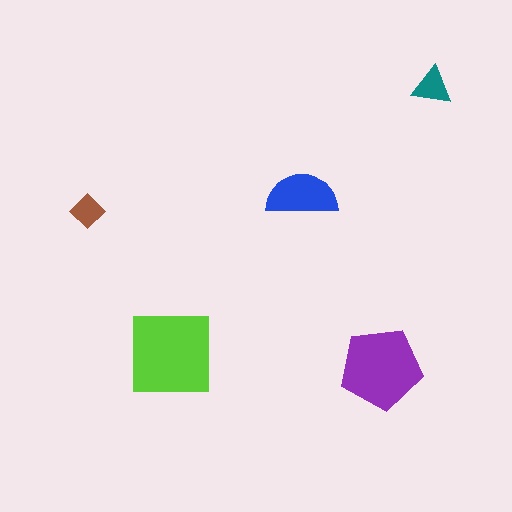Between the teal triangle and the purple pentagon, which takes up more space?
The purple pentagon.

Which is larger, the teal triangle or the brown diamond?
The teal triangle.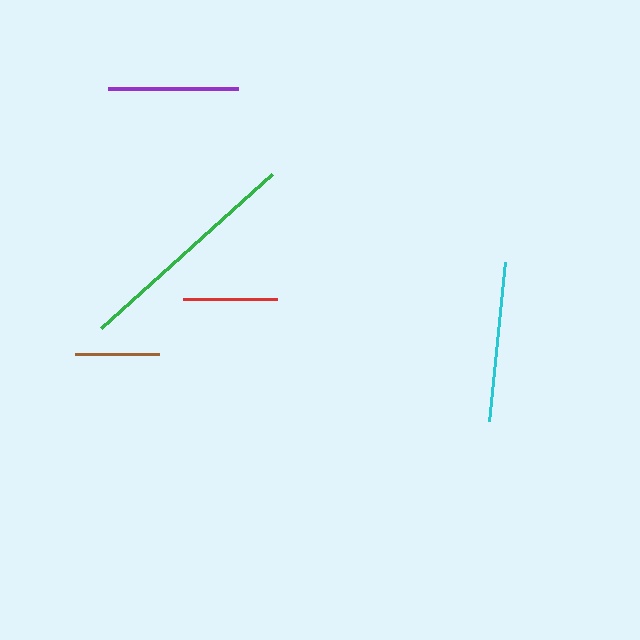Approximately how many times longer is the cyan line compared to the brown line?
The cyan line is approximately 1.9 times the length of the brown line.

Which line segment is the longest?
The green line is the longest at approximately 230 pixels.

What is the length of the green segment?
The green segment is approximately 230 pixels long.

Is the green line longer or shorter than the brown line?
The green line is longer than the brown line.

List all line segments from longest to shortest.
From longest to shortest: green, cyan, purple, red, brown.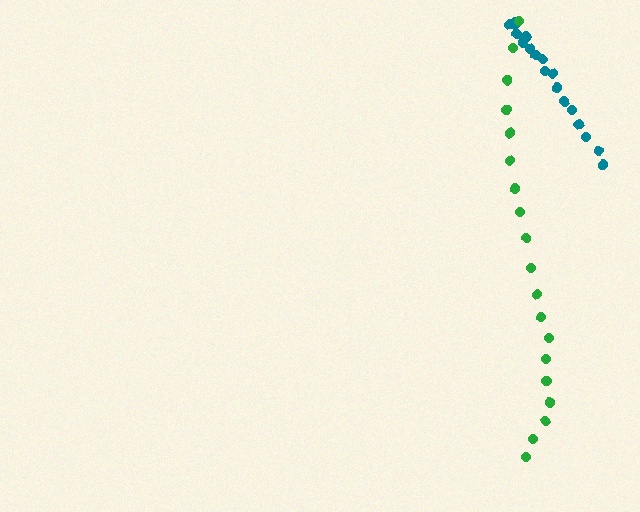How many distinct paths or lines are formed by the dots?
There are 2 distinct paths.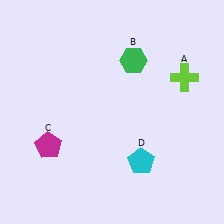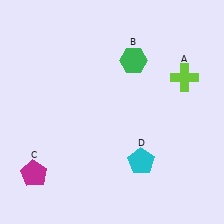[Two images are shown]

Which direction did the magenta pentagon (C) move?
The magenta pentagon (C) moved down.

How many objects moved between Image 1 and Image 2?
1 object moved between the two images.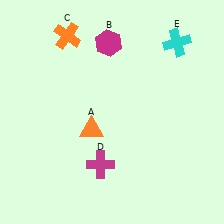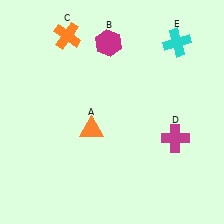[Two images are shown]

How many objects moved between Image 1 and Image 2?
1 object moved between the two images.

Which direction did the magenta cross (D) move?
The magenta cross (D) moved right.